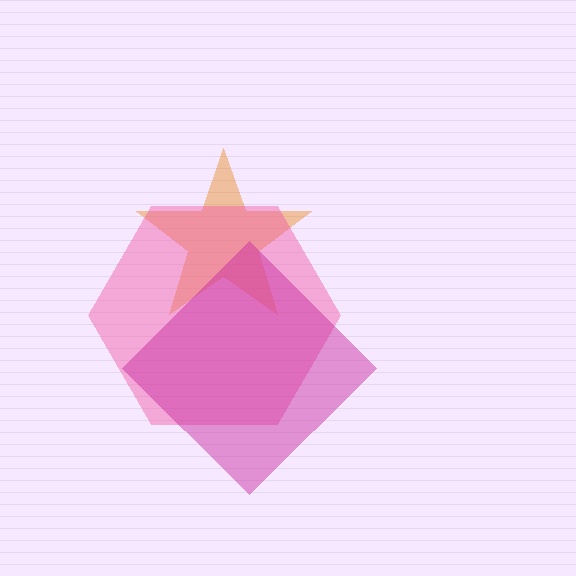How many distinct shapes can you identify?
There are 3 distinct shapes: an orange star, a pink hexagon, a magenta diamond.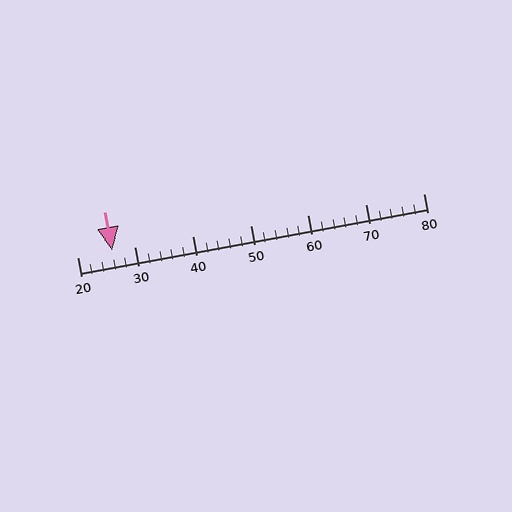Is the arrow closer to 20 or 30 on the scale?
The arrow is closer to 30.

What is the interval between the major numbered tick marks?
The major tick marks are spaced 10 units apart.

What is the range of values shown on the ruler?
The ruler shows values from 20 to 80.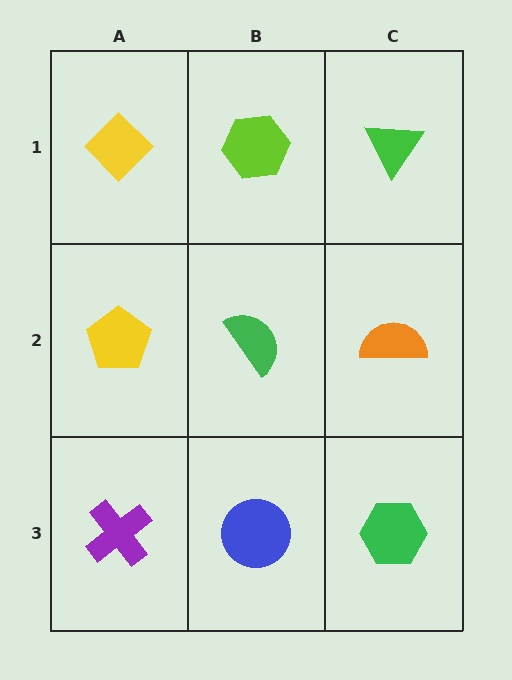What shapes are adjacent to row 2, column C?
A green triangle (row 1, column C), a green hexagon (row 3, column C), a green semicircle (row 2, column B).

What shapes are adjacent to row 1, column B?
A green semicircle (row 2, column B), a yellow diamond (row 1, column A), a green triangle (row 1, column C).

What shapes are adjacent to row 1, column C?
An orange semicircle (row 2, column C), a lime hexagon (row 1, column B).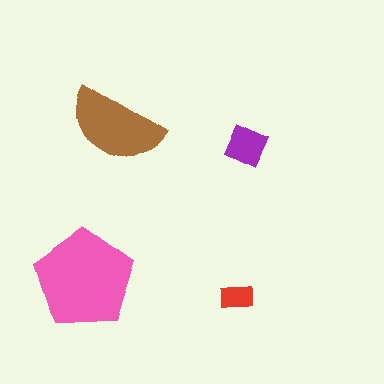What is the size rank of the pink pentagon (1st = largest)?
1st.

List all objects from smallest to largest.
The red rectangle, the purple diamond, the brown semicircle, the pink pentagon.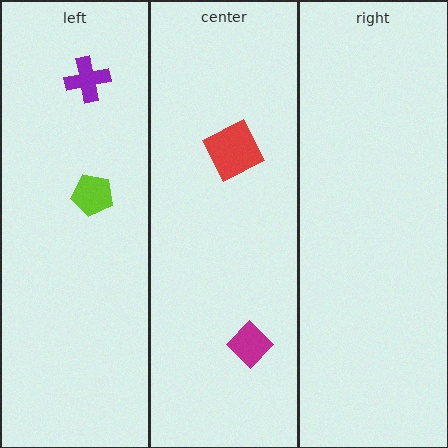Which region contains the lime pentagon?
The left region.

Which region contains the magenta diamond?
The center region.